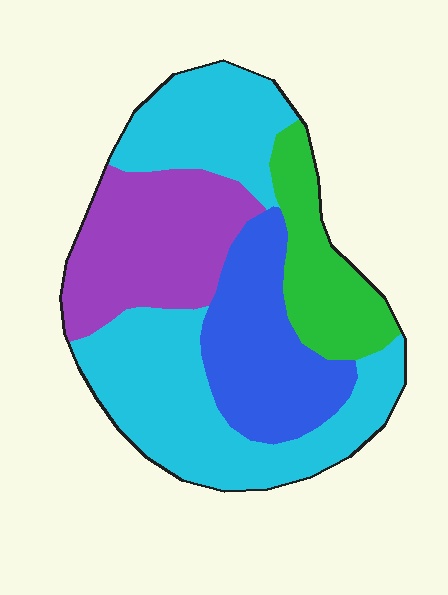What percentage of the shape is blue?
Blue takes up about one fifth (1/5) of the shape.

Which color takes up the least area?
Green, at roughly 15%.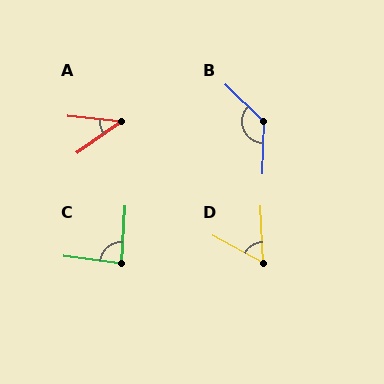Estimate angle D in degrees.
Approximately 59 degrees.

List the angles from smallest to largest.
A (41°), D (59°), C (86°), B (132°).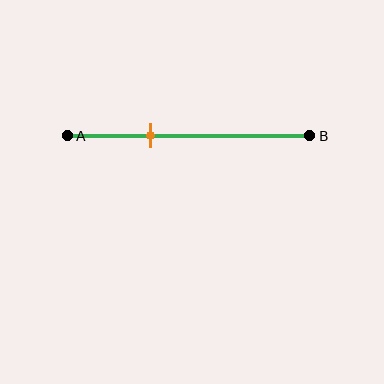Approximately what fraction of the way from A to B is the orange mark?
The orange mark is approximately 35% of the way from A to B.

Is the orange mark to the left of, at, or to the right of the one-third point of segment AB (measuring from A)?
The orange mark is approximately at the one-third point of segment AB.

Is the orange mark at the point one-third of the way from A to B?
Yes, the mark is approximately at the one-third point.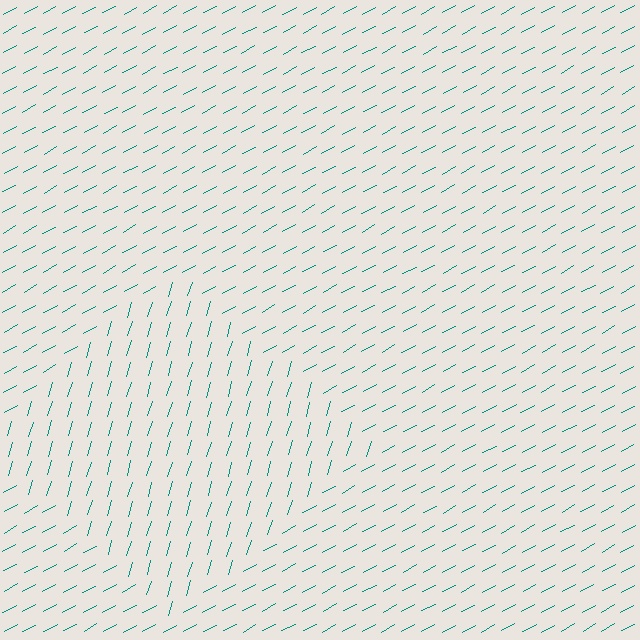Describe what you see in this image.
The image is filled with small teal line segments. A diamond region in the image has lines oriented differently from the surrounding lines, creating a visible texture boundary.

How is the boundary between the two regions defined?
The boundary is defined purely by a change in line orientation (approximately 45 degrees difference). All lines are the same color and thickness.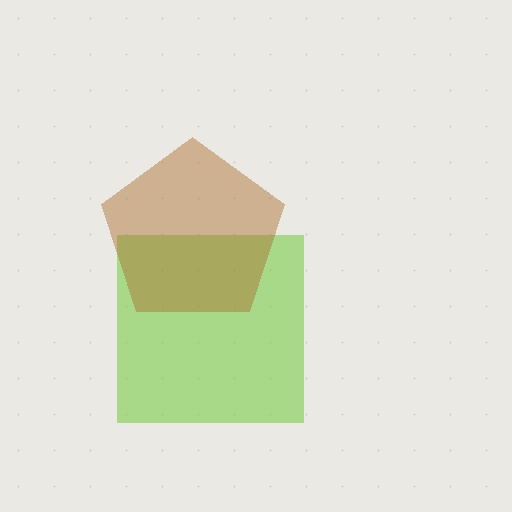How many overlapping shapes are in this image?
There are 2 overlapping shapes in the image.